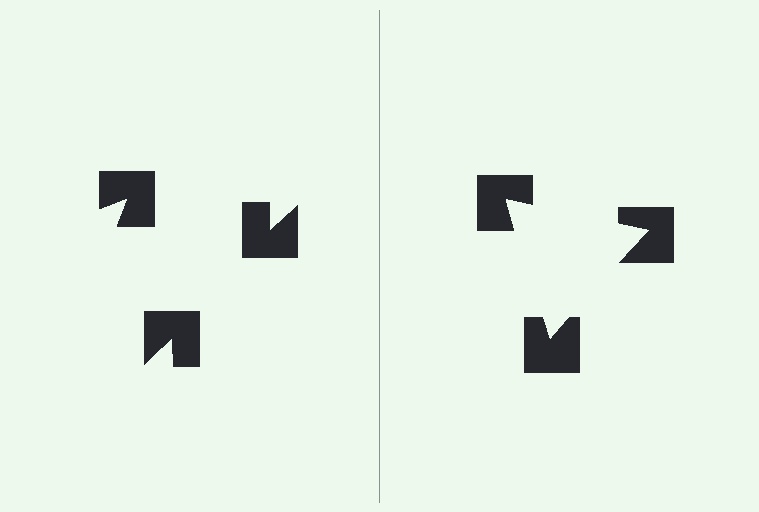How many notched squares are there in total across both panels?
6 — 3 on each side.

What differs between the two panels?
The notched squares are positioned identically on both sides; only the wedge orientations differ. On the right they align to a triangle; on the left they are misaligned.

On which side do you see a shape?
An illusory triangle appears on the right side. On the left side the wedge cuts are rotated, so no coherent shape forms.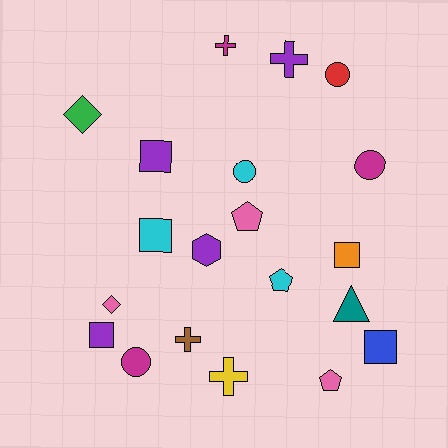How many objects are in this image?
There are 20 objects.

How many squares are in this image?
There are 5 squares.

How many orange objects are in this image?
There is 1 orange object.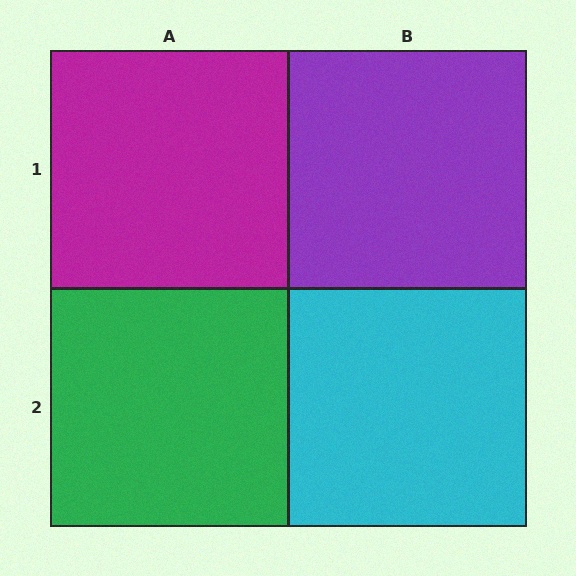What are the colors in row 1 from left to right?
Magenta, purple.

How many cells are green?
1 cell is green.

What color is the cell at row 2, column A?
Green.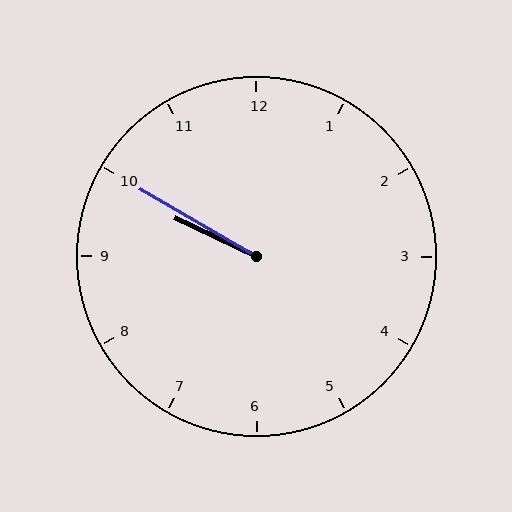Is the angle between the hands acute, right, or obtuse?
It is acute.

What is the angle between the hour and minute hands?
Approximately 5 degrees.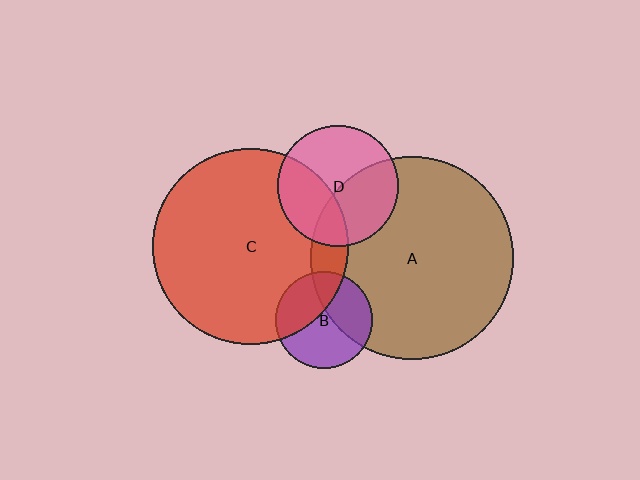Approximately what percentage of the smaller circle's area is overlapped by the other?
Approximately 10%.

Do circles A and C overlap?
Yes.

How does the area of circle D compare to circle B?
Approximately 1.6 times.